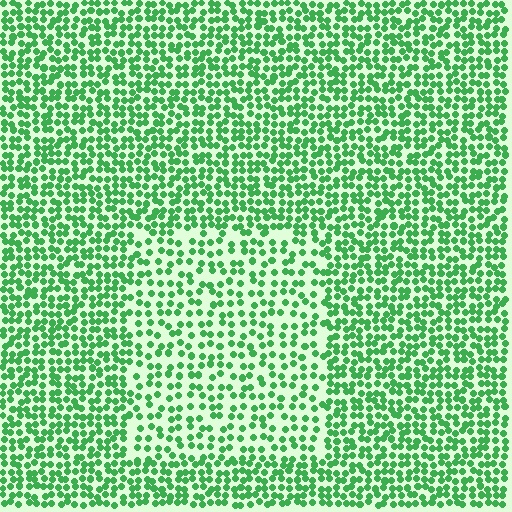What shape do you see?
I see a rectangle.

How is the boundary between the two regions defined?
The boundary is defined by a change in element density (approximately 1.7x ratio). All elements are the same color, size, and shape.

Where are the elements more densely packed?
The elements are more densely packed outside the rectangle boundary.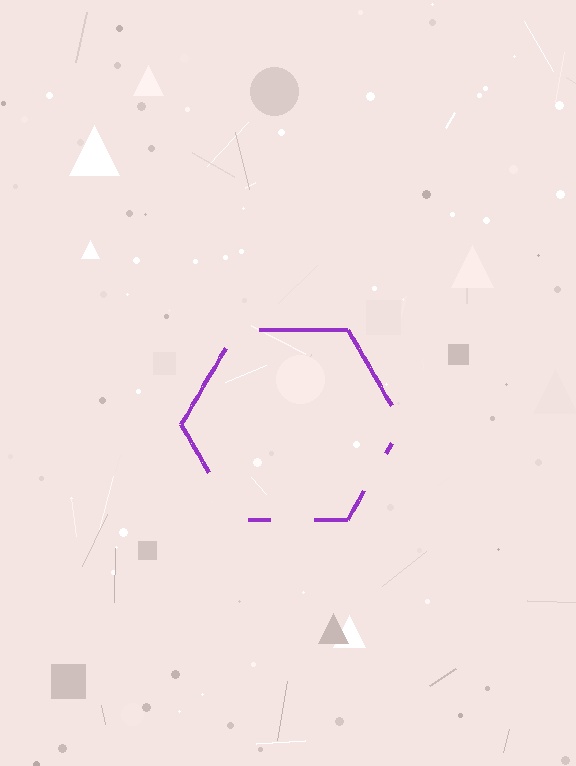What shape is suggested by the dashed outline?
The dashed outline suggests a hexagon.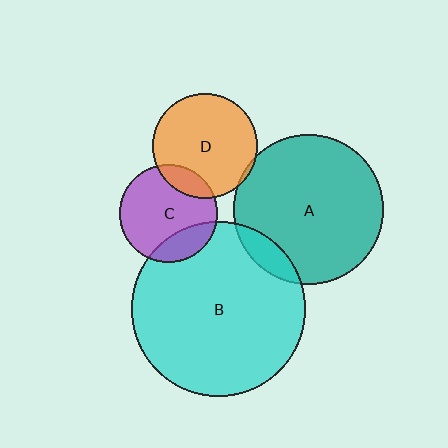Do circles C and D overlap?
Yes.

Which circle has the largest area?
Circle B (cyan).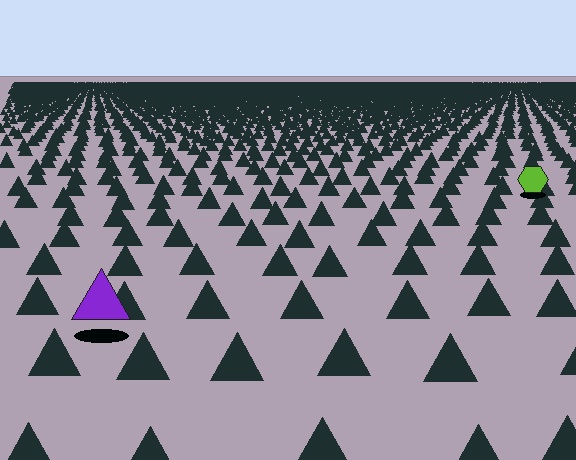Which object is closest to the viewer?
The purple triangle is closest. The texture marks near it are larger and more spread out.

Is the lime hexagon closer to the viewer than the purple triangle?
No. The purple triangle is closer — you can tell from the texture gradient: the ground texture is coarser near it.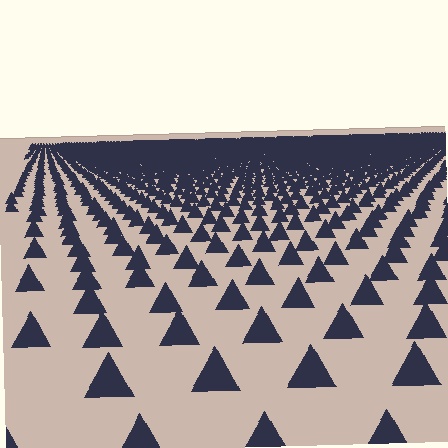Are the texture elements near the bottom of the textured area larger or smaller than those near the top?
Larger. Near the bottom, elements are closer to the viewer and appear at a bigger on-screen size.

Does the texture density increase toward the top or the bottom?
Density increases toward the top.